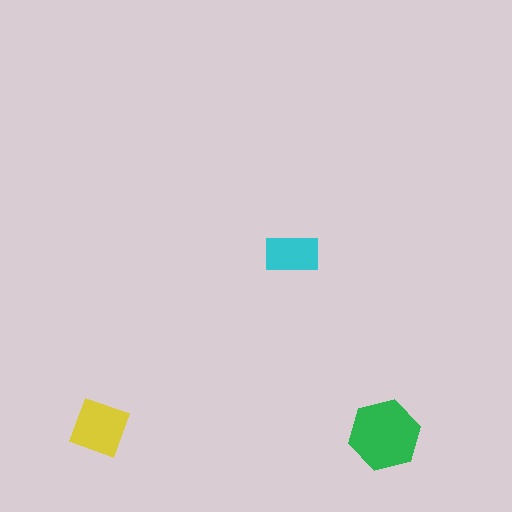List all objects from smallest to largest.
The cyan rectangle, the yellow diamond, the green hexagon.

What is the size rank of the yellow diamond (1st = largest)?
2nd.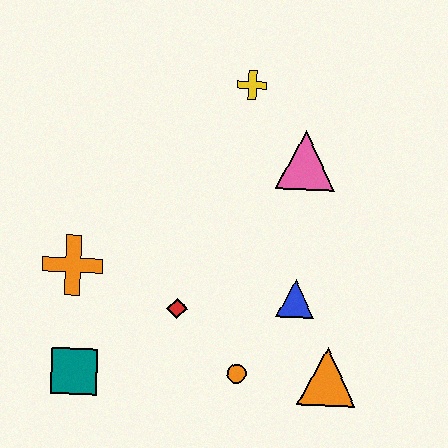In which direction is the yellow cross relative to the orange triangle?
The yellow cross is above the orange triangle.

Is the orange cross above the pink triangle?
No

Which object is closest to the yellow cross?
The pink triangle is closest to the yellow cross.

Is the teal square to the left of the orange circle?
Yes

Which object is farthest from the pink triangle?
The teal square is farthest from the pink triangle.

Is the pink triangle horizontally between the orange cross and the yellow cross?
No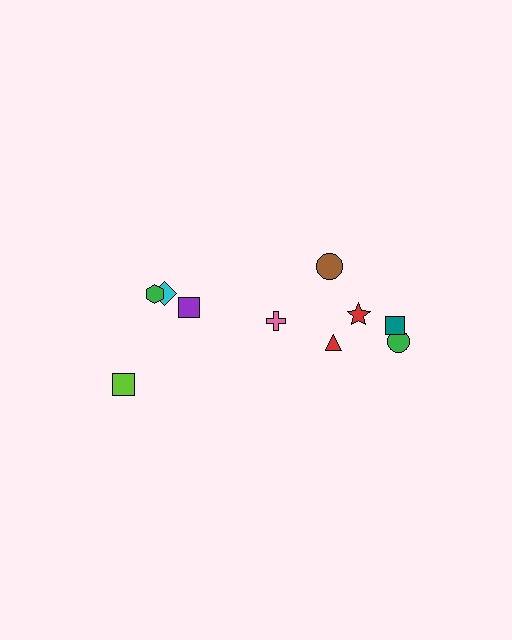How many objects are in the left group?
There are 4 objects.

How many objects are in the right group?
There are 6 objects.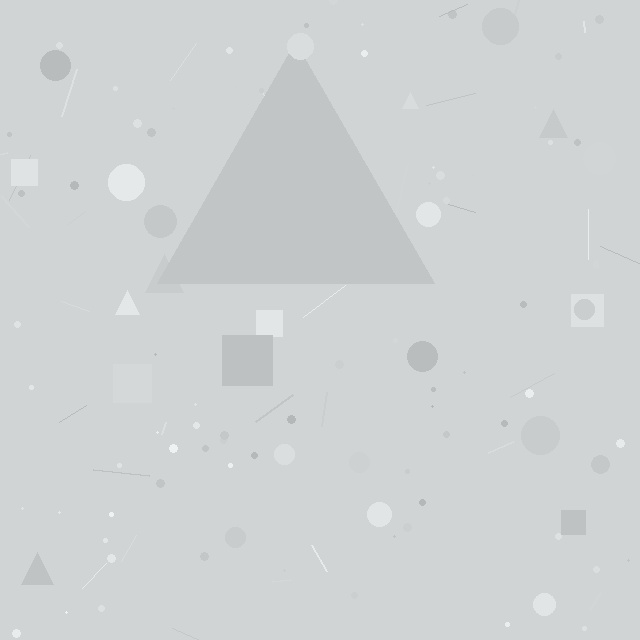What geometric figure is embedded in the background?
A triangle is embedded in the background.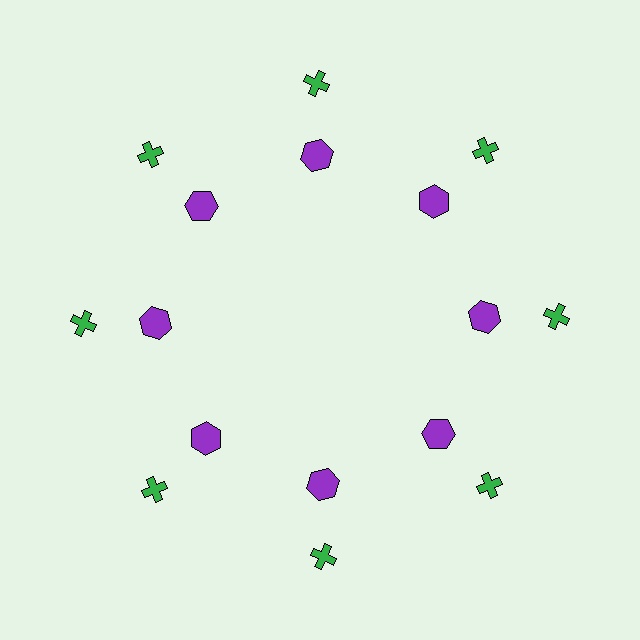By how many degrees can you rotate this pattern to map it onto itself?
The pattern maps onto itself every 45 degrees of rotation.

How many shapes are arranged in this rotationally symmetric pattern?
There are 16 shapes, arranged in 8 groups of 2.